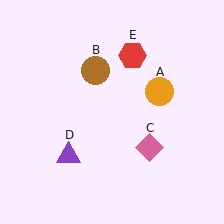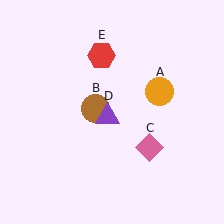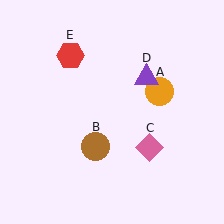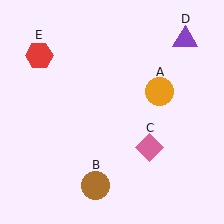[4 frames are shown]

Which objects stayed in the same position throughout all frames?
Orange circle (object A) and pink diamond (object C) remained stationary.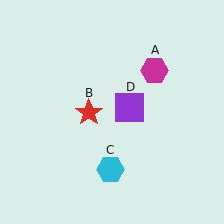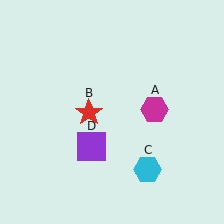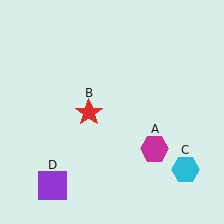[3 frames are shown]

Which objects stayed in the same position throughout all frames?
Red star (object B) remained stationary.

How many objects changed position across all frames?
3 objects changed position: magenta hexagon (object A), cyan hexagon (object C), purple square (object D).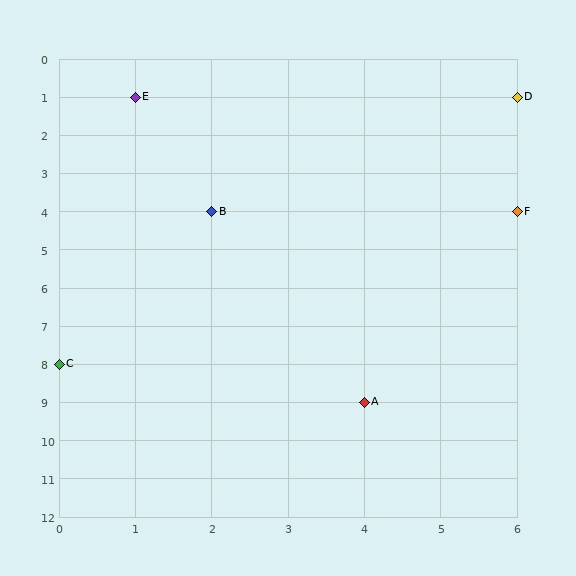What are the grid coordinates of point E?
Point E is at grid coordinates (1, 1).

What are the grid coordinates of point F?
Point F is at grid coordinates (6, 4).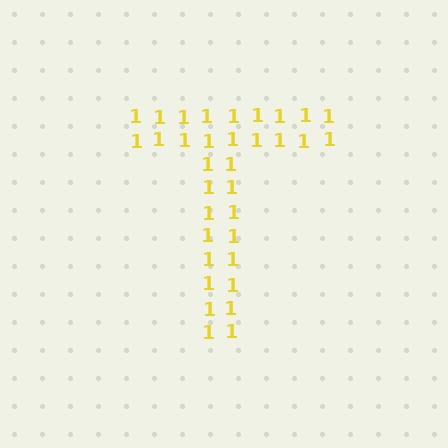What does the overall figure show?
The overall figure shows the letter T.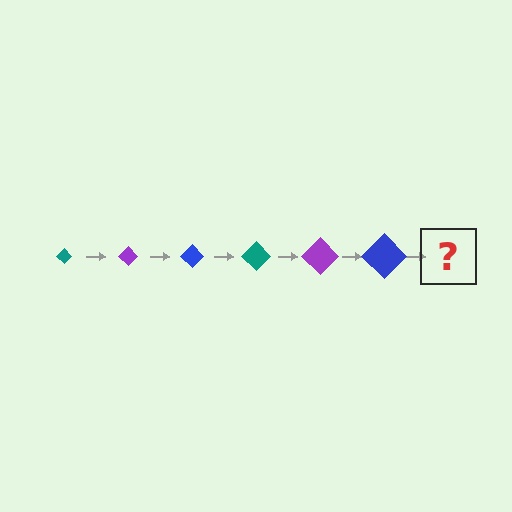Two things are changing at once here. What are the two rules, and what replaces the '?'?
The two rules are that the diamond grows larger each step and the color cycles through teal, purple, and blue. The '?' should be a teal diamond, larger than the previous one.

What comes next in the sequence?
The next element should be a teal diamond, larger than the previous one.